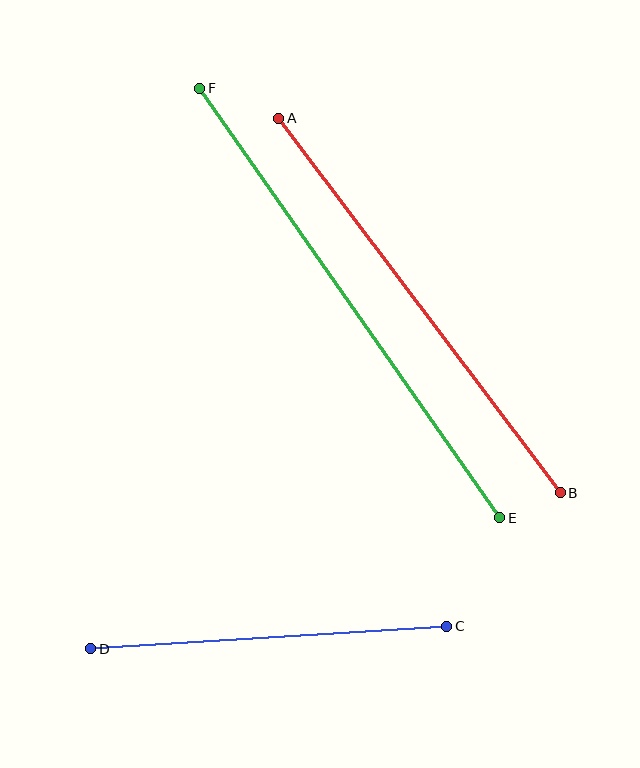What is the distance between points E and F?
The distance is approximately 524 pixels.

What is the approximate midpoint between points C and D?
The midpoint is at approximately (269, 637) pixels.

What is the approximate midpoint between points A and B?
The midpoint is at approximately (419, 306) pixels.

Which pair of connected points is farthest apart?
Points E and F are farthest apart.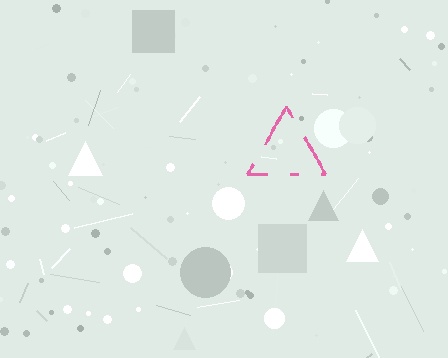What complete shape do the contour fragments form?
The contour fragments form a triangle.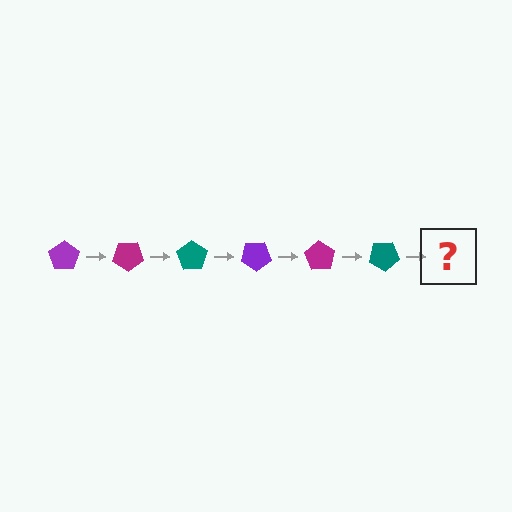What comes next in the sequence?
The next element should be a purple pentagon, rotated 210 degrees from the start.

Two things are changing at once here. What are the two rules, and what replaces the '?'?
The two rules are that it rotates 35 degrees each step and the color cycles through purple, magenta, and teal. The '?' should be a purple pentagon, rotated 210 degrees from the start.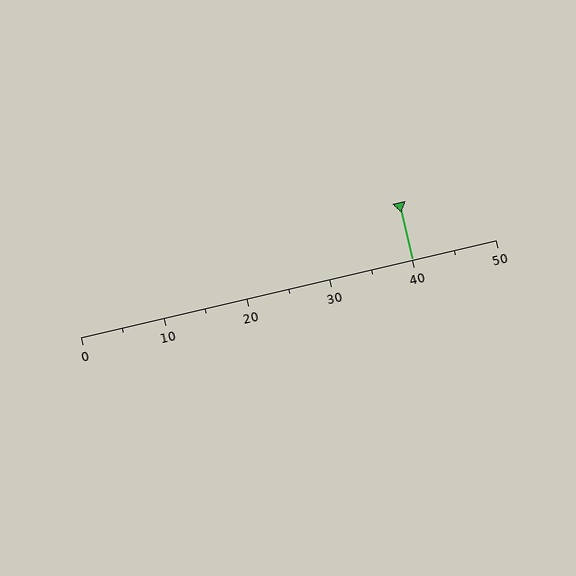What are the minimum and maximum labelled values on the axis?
The axis runs from 0 to 50.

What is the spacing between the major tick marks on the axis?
The major ticks are spaced 10 apart.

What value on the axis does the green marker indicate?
The marker indicates approximately 40.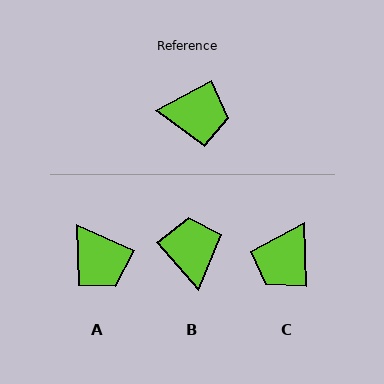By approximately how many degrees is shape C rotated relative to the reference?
Approximately 116 degrees clockwise.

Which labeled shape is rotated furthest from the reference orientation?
C, about 116 degrees away.